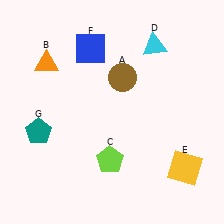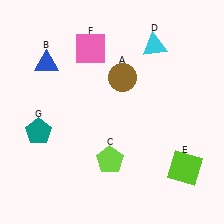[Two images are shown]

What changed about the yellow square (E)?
In Image 1, E is yellow. In Image 2, it changed to lime.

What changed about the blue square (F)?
In Image 1, F is blue. In Image 2, it changed to pink.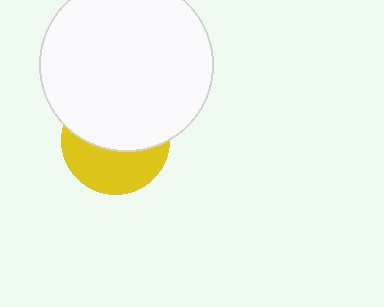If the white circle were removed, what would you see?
You would see the complete yellow circle.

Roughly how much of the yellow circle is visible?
A small part of it is visible (roughly 45%).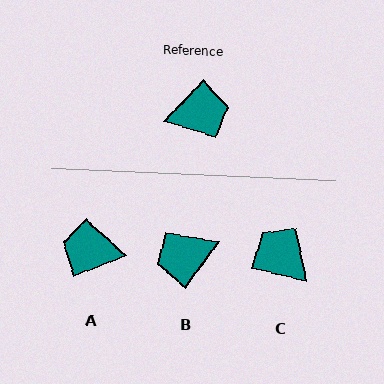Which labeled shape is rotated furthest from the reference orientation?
B, about 174 degrees away.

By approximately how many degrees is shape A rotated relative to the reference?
Approximately 155 degrees counter-clockwise.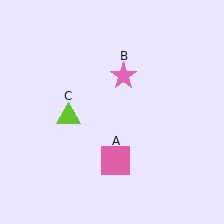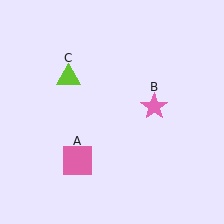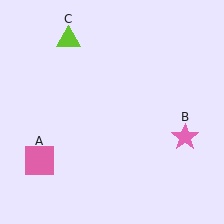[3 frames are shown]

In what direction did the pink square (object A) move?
The pink square (object A) moved left.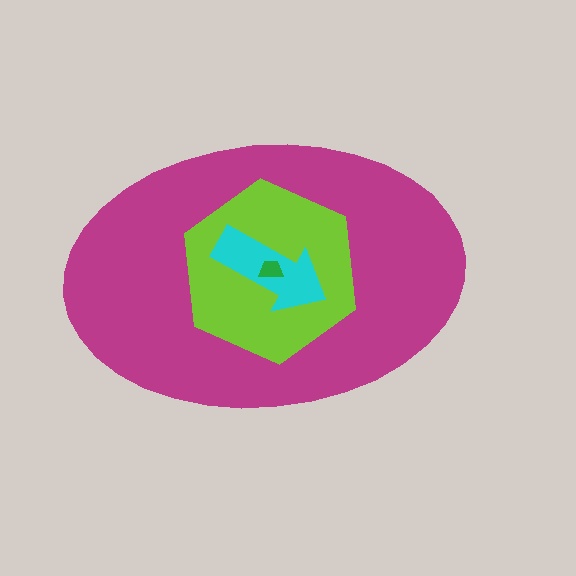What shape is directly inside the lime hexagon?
The cyan arrow.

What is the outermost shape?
The magenta ellipse.